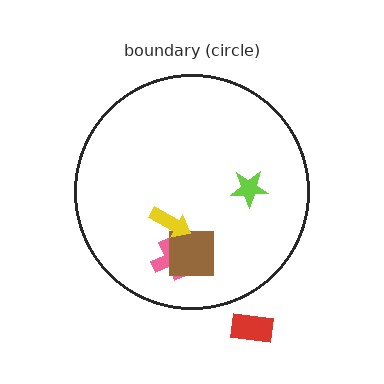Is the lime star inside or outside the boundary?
Inside.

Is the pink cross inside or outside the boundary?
Inside.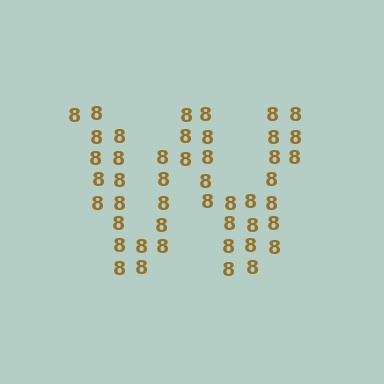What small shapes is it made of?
It is made of small digit 8's.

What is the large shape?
The large shape is the letter W.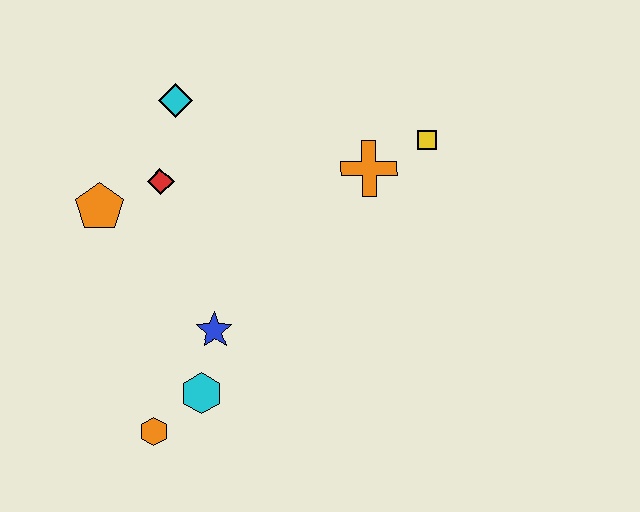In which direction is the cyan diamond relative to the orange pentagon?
The cyan diamond is above the orange pentagon.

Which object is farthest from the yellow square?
The orange hexagon is farthest from the yellow square.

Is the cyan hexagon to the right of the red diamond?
Yes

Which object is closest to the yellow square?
The orange cross is closest to the yellow square.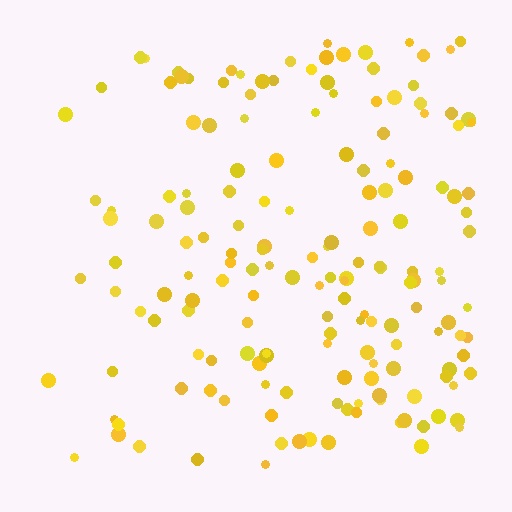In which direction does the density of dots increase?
From left to right, with the right side densest.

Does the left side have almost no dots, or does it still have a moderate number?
Still a moderate number, just noticeably fewer than the right.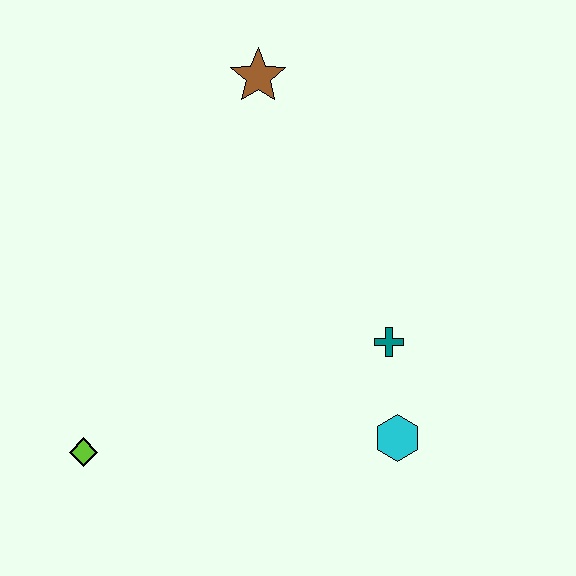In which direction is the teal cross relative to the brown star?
The teal cross is below the brown star.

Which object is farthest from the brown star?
The lime diamond is farthest from the brown star.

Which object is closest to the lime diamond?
The cyan hexagon is closest to the lime diamond.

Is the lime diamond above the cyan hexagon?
No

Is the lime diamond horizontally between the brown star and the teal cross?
No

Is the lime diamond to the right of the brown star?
No